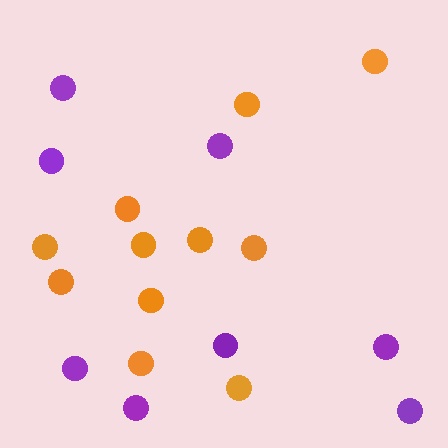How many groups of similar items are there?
There are 2 groups: one group of purple circles (8) and one group of orange circles (11).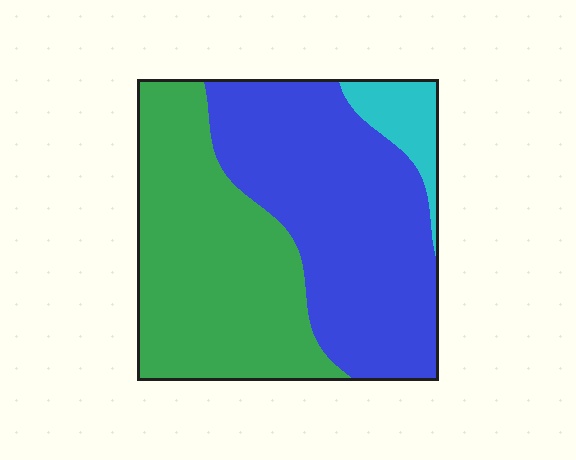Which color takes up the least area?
Cyan, at roughly 10%.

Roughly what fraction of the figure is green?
Green takes up about two fifths (2/5) of the figure.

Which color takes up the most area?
Blue, at roughly 50%.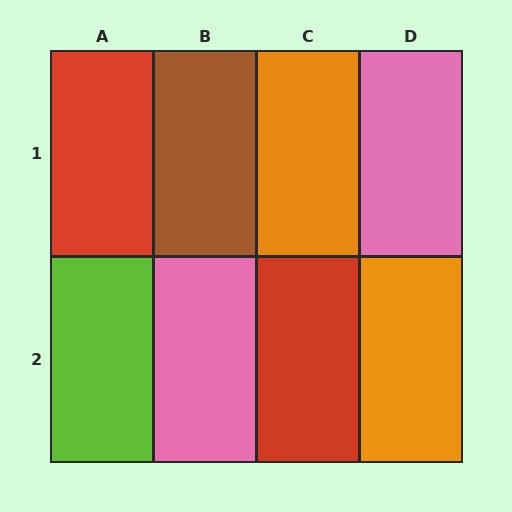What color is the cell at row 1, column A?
Red.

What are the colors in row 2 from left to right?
Lime, pink, red, orange.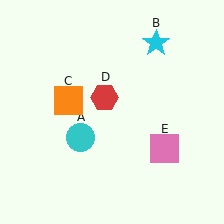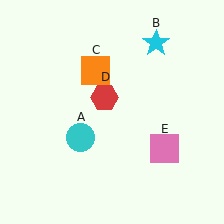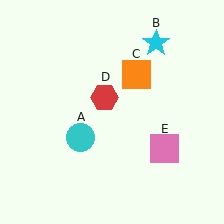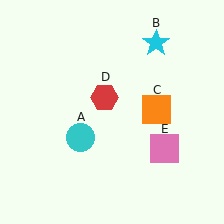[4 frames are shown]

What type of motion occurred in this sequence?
The orange square (object C) rotated clockwise around the center of the scene.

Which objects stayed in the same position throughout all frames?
Cyan circle (object A) and cyan star (object B) and red hexagon (object D) and pink square (object E) remained stationary.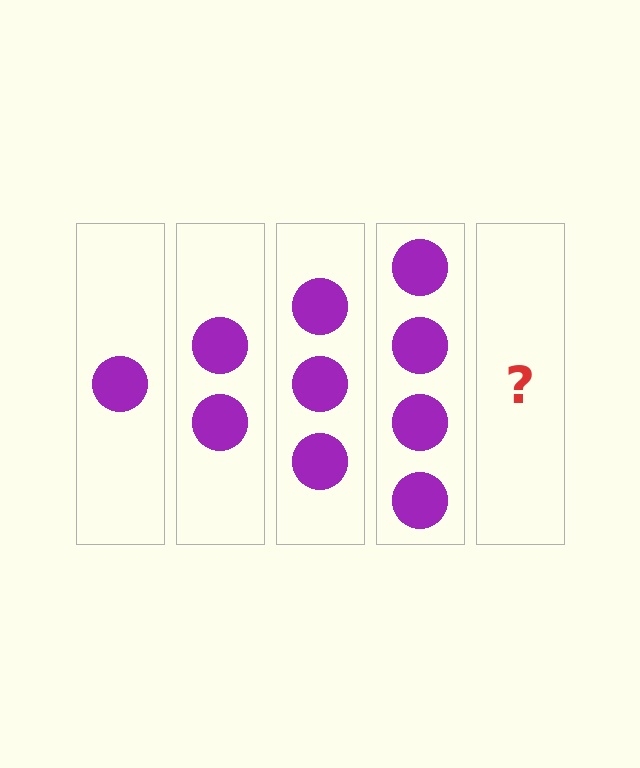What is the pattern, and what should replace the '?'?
The pattern is that each step adds one more circle. The '?' should be 5 circles.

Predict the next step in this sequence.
The next step is 5 circles.